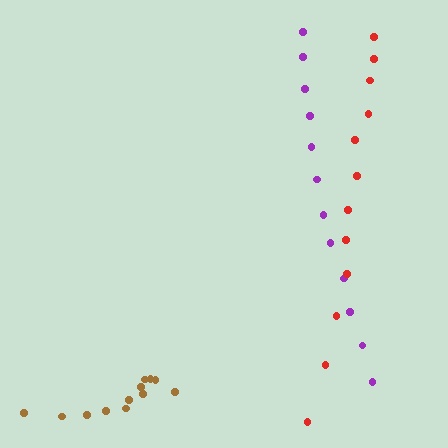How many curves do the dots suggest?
There are 3 distinct paths.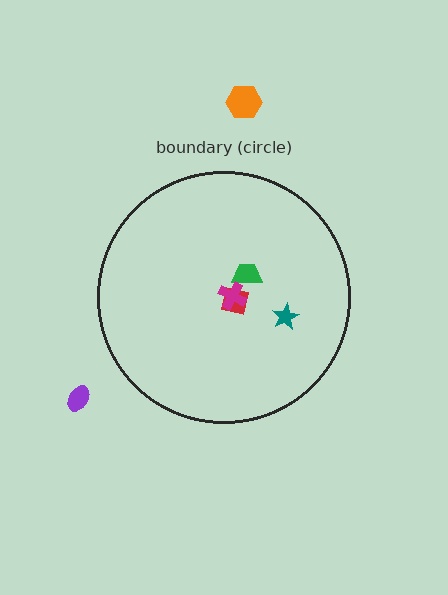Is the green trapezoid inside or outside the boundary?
Inside.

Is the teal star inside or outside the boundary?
Inside.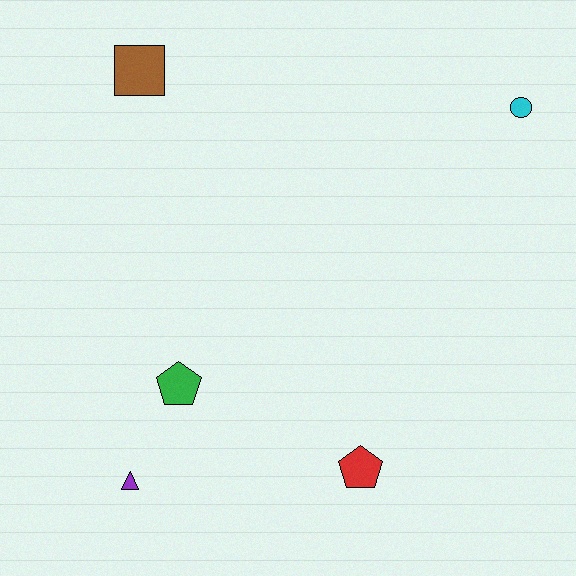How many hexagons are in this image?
There are no hexagons.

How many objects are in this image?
There are 5 objects.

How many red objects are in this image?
There is 1 red object.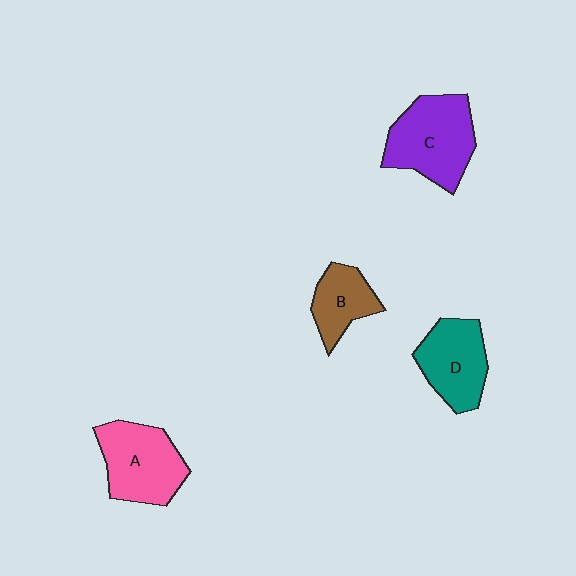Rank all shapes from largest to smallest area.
From largest to smallest: C (purple), A (pink), D (teal), B (brown).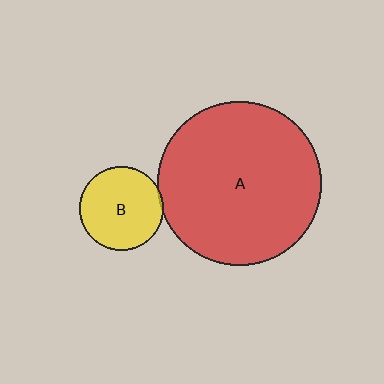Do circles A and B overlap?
Yes.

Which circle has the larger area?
Circle A (red).